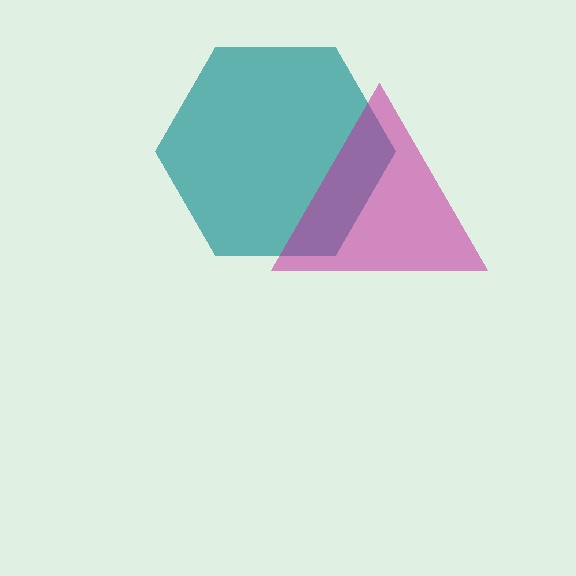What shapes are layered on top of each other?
The layered shapes are: a teal hexagon, a magenta triangle.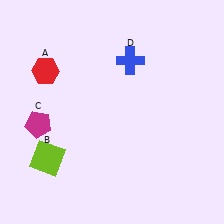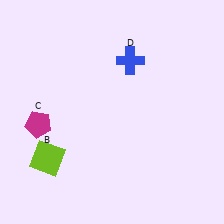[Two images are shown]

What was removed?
The red hexagon (A) was removed in Image 2.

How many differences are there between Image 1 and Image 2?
There is 1 difference between the two images.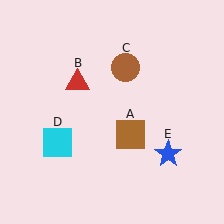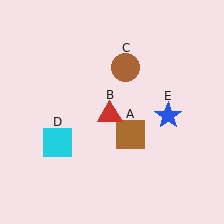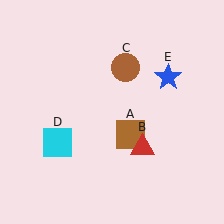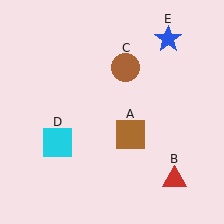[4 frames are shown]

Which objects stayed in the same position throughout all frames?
Brown square (object A) and brown circle (object C) and cyan square (object D) remained stationary.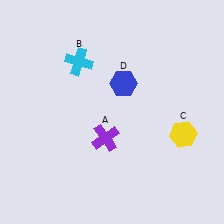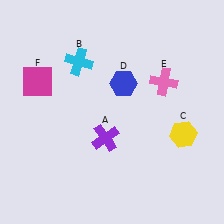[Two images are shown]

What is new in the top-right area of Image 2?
A pink cross (E) was added in the top-right area of Image 2.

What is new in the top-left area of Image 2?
A magenta square (F) was added in the top-left area of Image 2.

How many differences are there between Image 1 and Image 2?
There are 2 differences between the two images.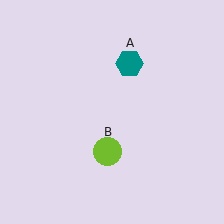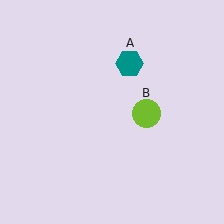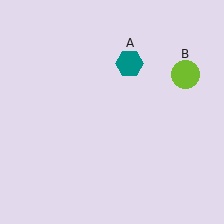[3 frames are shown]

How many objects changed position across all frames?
1 object changed position: lime circle (object B).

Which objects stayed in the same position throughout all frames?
Teal hexagon (object A) remained stationary.